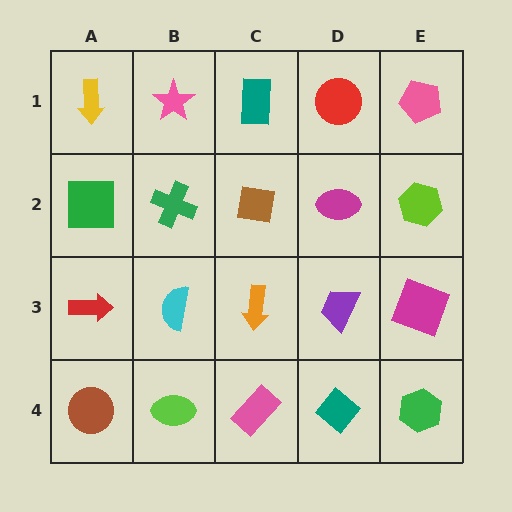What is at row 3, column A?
A red arrow.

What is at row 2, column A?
A green square.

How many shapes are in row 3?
5 shapes.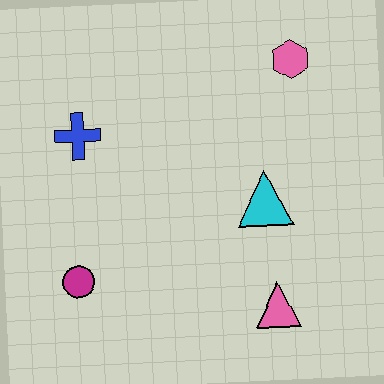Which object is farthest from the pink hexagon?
The magenta circle is farthest from the pink hexagon.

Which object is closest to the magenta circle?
The blue cross is closest to the magenta circle.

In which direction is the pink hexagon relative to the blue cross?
The pink hexagon is to the right of the blue cross.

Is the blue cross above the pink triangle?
Yes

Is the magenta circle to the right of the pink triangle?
No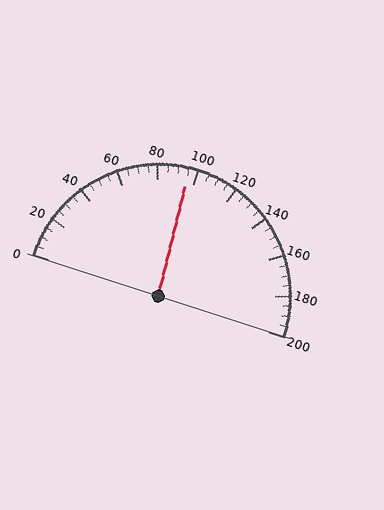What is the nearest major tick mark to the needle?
The nearest major tick mark is 100.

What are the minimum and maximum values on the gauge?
The gauge ranges from 0 to 200.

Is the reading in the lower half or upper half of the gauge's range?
The reading is in the lower half of the range (0 to 200).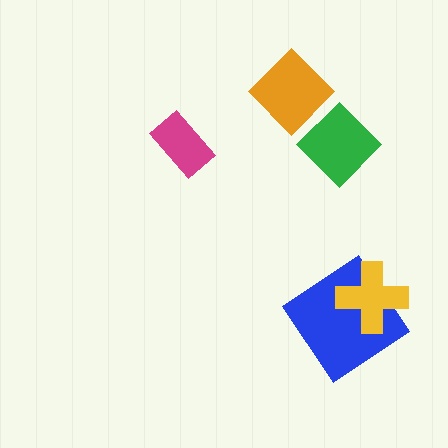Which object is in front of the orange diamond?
The green diamond is in front of the orange diamond.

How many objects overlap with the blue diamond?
1 object overlaps with the blue diamond.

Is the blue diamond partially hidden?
Yes, it is partially covered by another shape.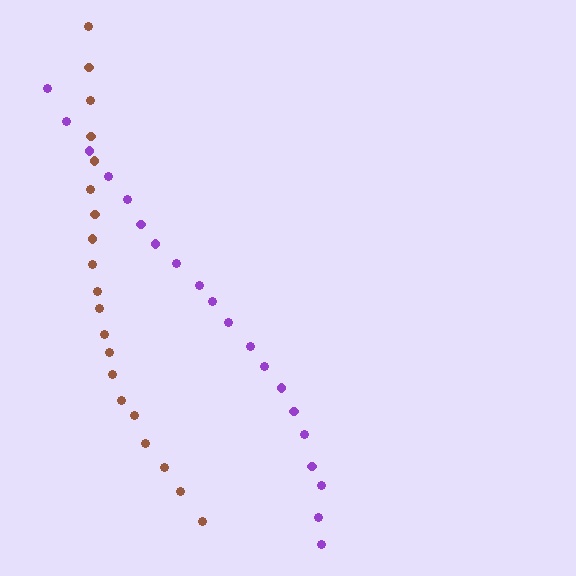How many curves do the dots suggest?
There are 2 distinct paths.